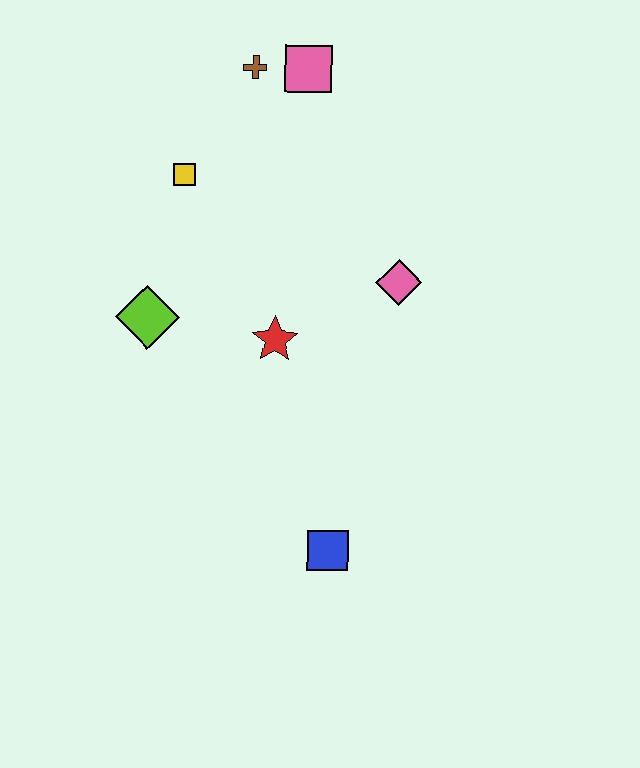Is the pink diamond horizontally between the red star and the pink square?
No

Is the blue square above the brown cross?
No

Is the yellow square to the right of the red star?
No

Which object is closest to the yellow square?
The brown cross is closest to the yellow square.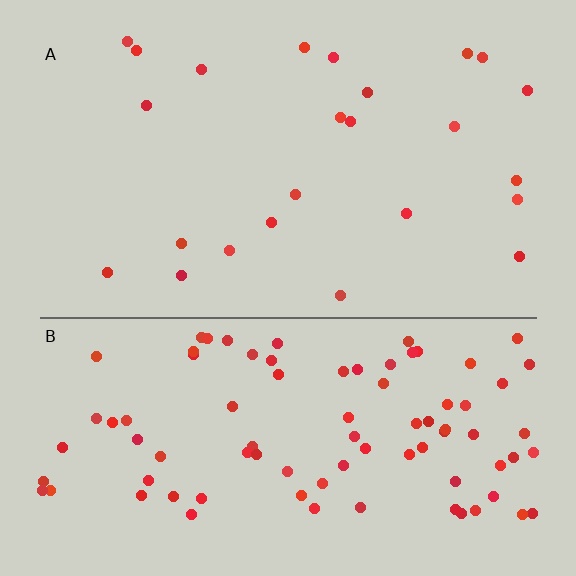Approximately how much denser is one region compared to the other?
Approximately 3.6× — region B over region A.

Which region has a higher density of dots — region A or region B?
B (the bottom).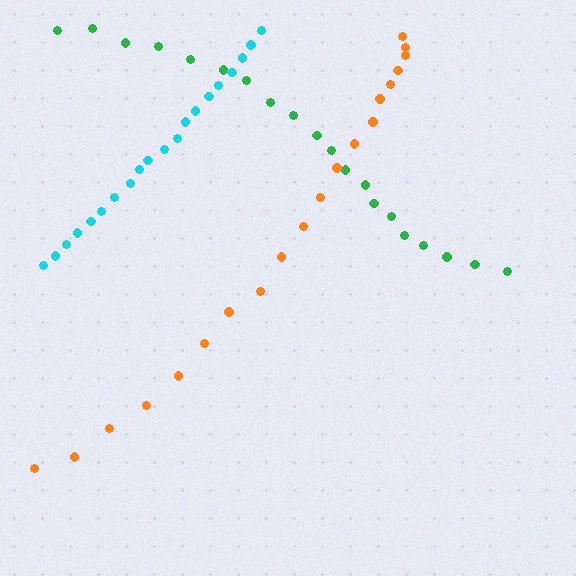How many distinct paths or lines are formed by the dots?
There are 3 distinct paths.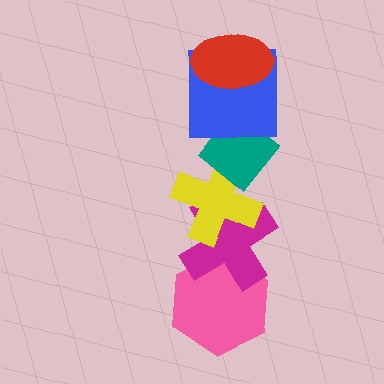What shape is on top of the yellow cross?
The teal diamond is on top of the yellow cross.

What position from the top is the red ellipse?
The red ellipse is 1st from the top.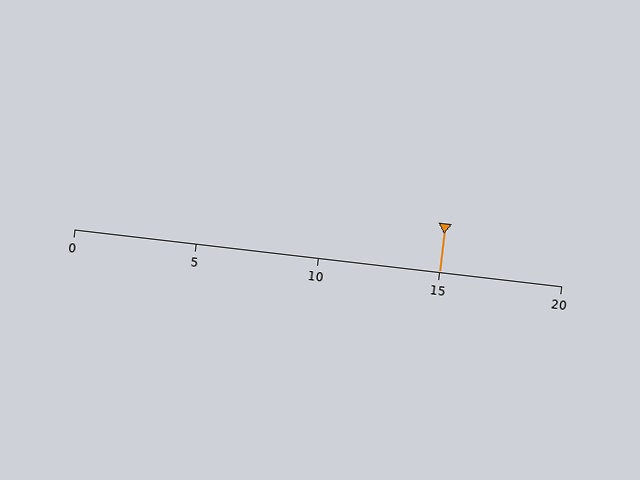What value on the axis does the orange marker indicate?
The marker indicates approximately 15.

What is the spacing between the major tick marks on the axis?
The major ticks are spaced 5 apart.